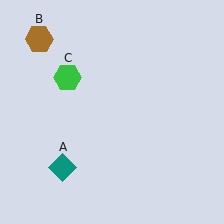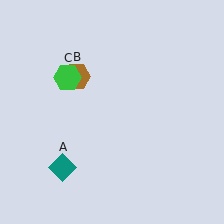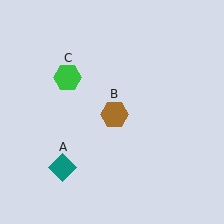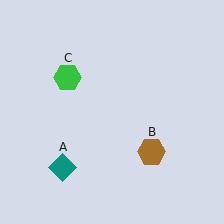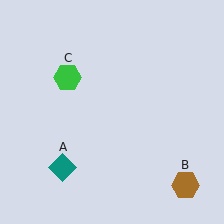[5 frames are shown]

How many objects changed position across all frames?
1 object changed position: brown hexagon (object B).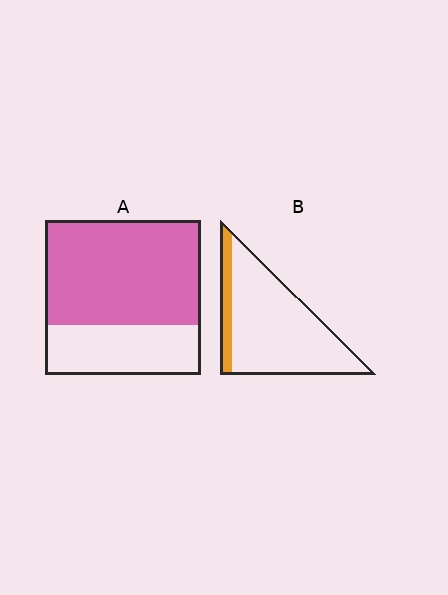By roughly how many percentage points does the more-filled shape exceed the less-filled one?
By roughly 55 percentage points (A over B).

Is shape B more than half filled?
No.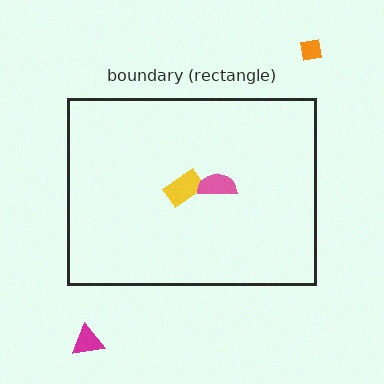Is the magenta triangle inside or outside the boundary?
Outside.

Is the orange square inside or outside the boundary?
Outside.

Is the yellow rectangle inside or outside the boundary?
Inside.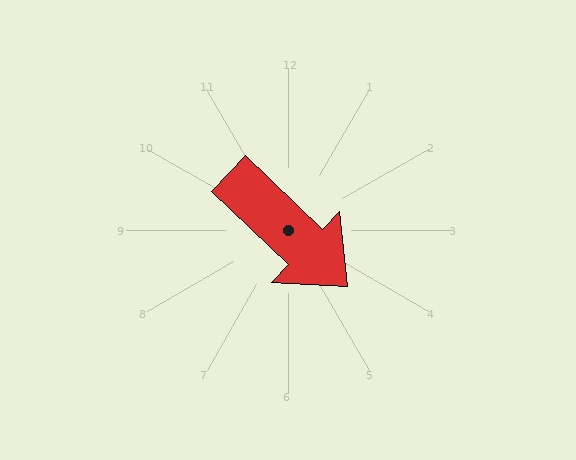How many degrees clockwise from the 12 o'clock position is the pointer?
Approximately 133 degrees.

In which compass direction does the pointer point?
Southeast.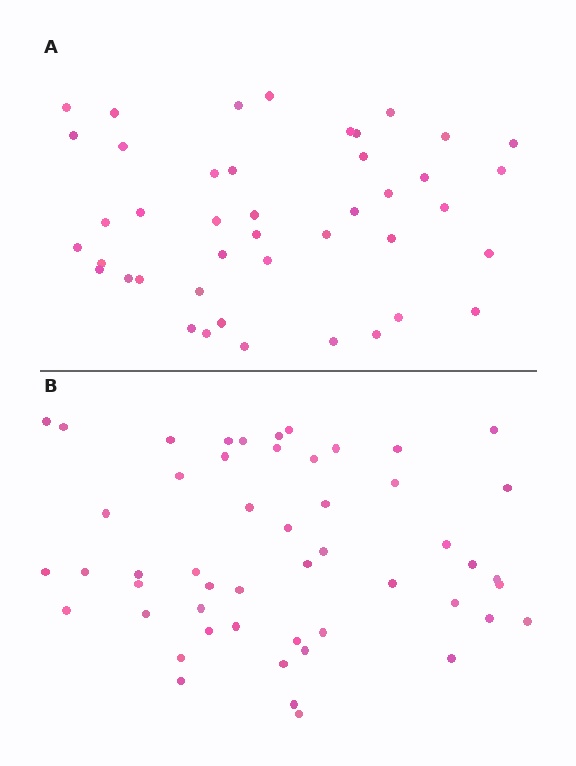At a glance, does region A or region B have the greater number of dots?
Region B (the bottom region) has more dots.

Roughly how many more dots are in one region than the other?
Region B has roughly 8 or so more dots than region A.